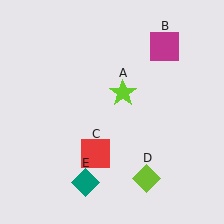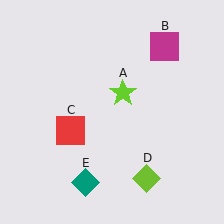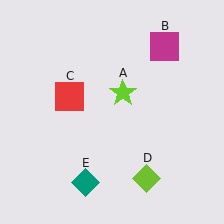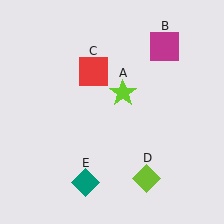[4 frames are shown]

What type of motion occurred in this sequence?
The red square (object C) rotated clockwise around the center of the scene.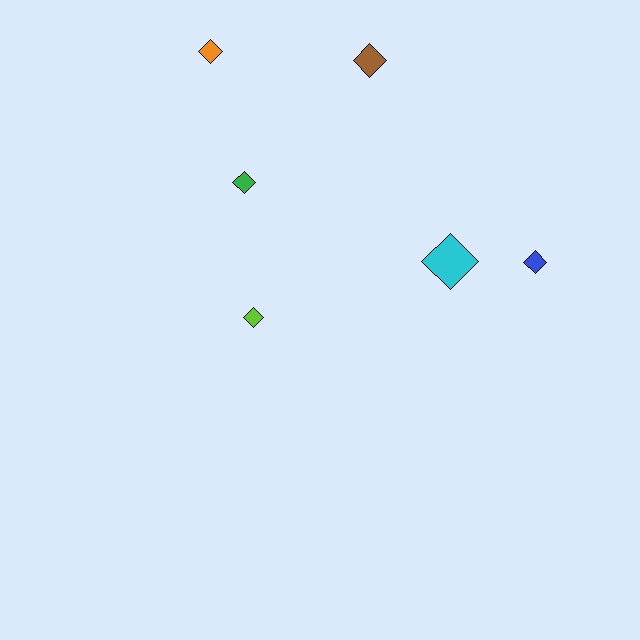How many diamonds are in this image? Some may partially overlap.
There are 6 diamonds.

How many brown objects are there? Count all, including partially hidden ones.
There is 1 brown object.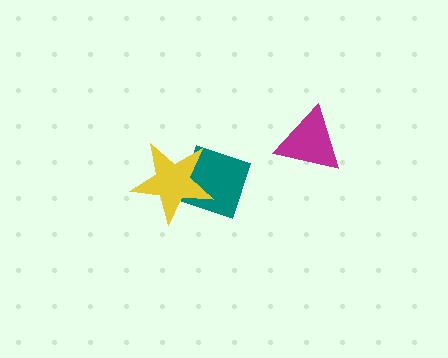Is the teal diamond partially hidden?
Yes, it is partially covered by another shape.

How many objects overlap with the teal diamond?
1 object overlaps with the teal diamond.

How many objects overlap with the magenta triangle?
0 objects overlap with the magenta triangle.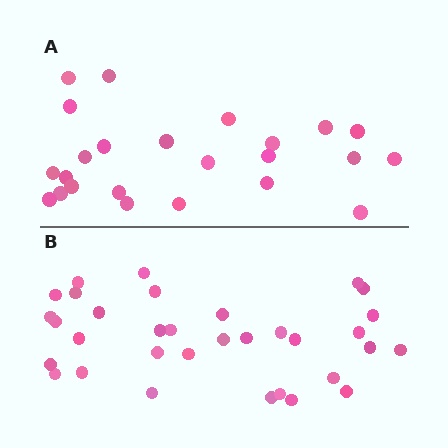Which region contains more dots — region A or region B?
Region B (the bottom region) has more dots.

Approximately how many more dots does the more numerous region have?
Region B has roughly 8 or so more dots than region A.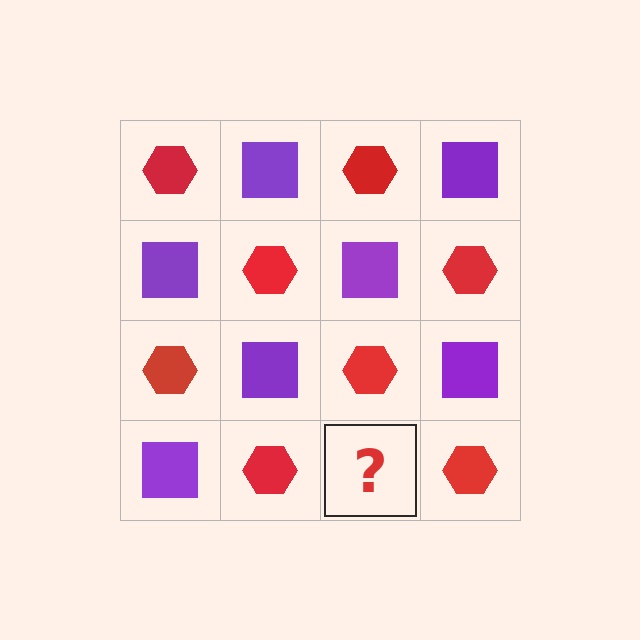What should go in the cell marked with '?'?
The missing cell should contain a purple square.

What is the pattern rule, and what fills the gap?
The rule is that it alternates red hexagon and purple square in a checkerboard pattern. The gap should be filled with a purple square.